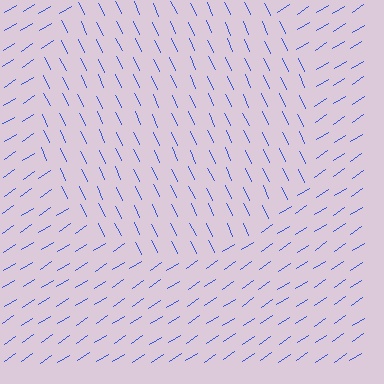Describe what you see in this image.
The image is filled with small blue line segments. A circle region in the image has lines oriented differently from the surrounding lines, creating a visible texture boundary.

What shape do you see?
I see a circle.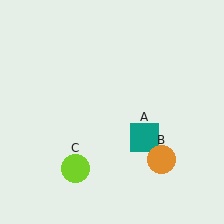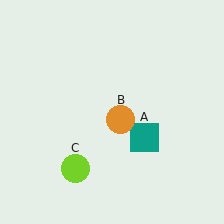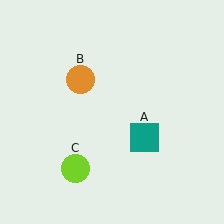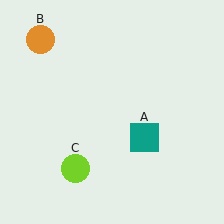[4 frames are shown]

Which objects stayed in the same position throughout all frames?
Teal square (object A) and lime circle (object C) remained stationary.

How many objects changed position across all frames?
1 object changed position: orange circle (object B).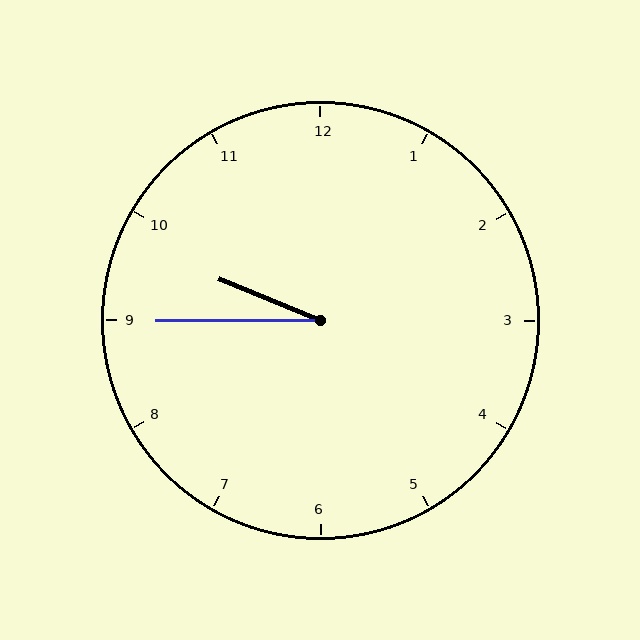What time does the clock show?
9:45.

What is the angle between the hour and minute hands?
Approximately 22 degrees.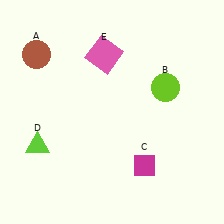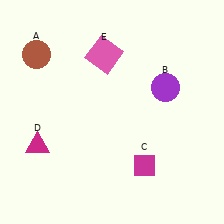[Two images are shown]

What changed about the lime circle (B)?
In Image 1, B is lime. In Image 2, it changed to purple.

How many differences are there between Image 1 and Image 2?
There are 2 differences between the two images.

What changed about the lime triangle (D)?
In Image 1, D is lime. In Image 2, it changed to magenta.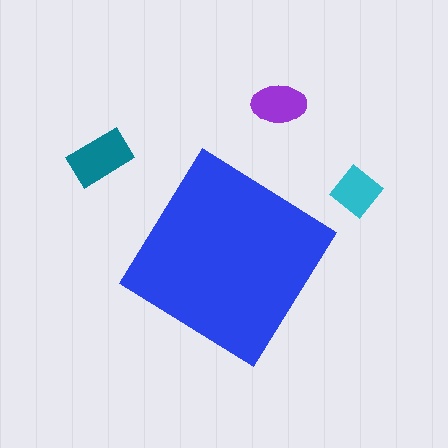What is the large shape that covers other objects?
A blue diamond.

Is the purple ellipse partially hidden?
No, the purple ellipse is fully visible.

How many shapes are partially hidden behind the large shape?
0 shapes are partially hidden.